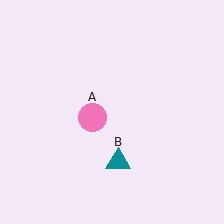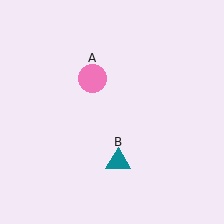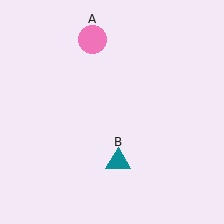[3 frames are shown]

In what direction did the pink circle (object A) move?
The pink circle (object A) moved up.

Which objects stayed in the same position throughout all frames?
Teal triangle (object B) remained stationary.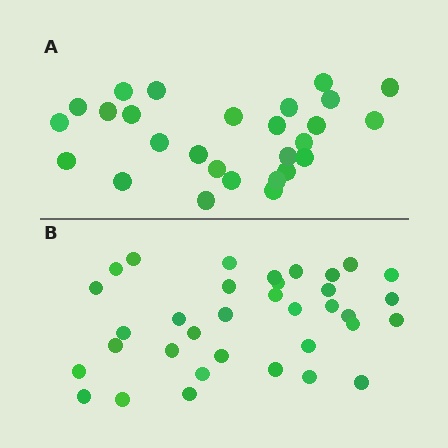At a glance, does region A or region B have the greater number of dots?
Region B (the bottom region) has more dots.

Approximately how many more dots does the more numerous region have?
Region B has roughly 8 or so more dots than region A.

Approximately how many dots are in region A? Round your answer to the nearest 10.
About 30 dots. (The exact count is 27, which rounds to 30.)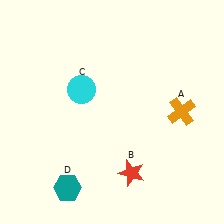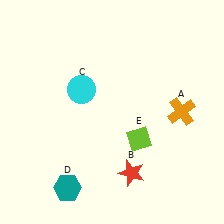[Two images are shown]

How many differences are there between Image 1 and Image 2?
There is 1 difference between the two images.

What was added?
A lime diamond (E) was added in Image 2.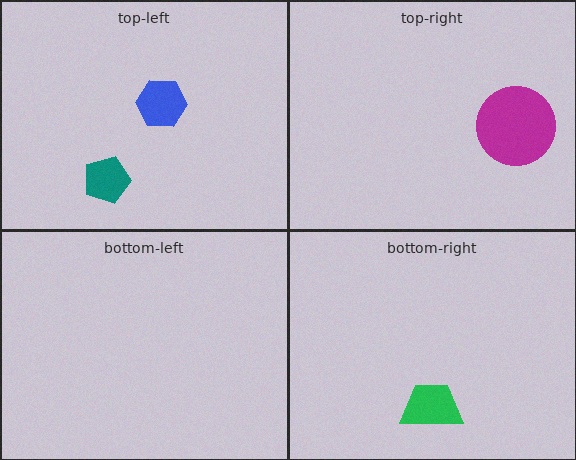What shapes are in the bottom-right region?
The green trapezoid.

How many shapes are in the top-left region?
2.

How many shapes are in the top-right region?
1.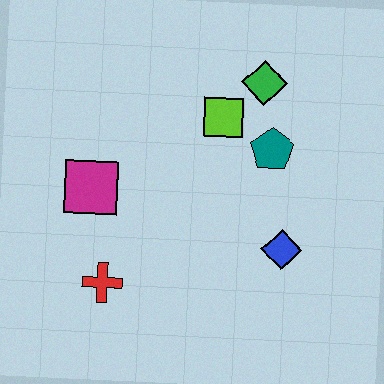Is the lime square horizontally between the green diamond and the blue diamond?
No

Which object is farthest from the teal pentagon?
The red cross is farthest from the teal pentagon.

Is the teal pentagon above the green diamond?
No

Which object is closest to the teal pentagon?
The lime square is closest to the teal pentagon.